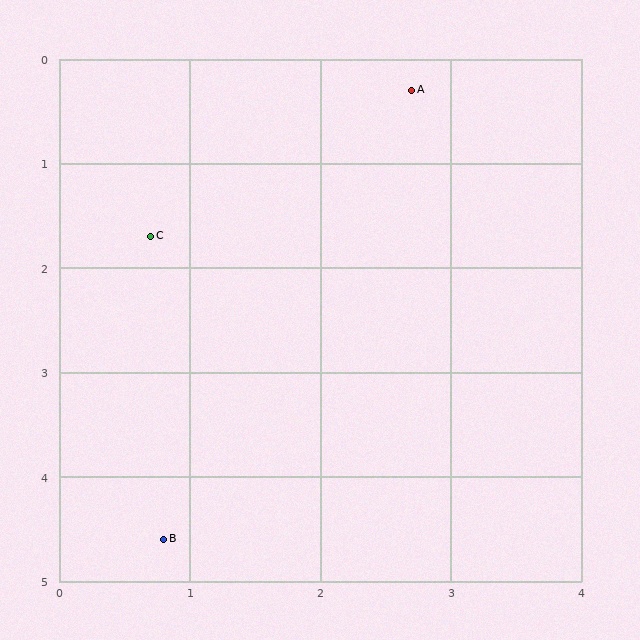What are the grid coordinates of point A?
Point A is at approximately (2.7, 0.3).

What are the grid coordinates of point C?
Point C is at approximately (0.7, 1.7).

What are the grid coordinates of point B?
Point B is at approximately (0.8, 4.6).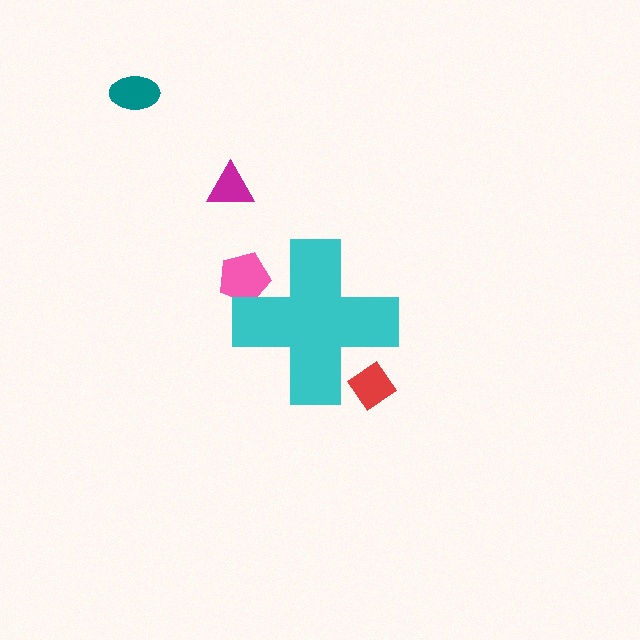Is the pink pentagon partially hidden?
Yes, the pink pentagon is partially hidden behind the cyan cross.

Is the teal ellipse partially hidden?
No, the teal ellipse is fully visible.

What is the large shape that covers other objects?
A cyan cross.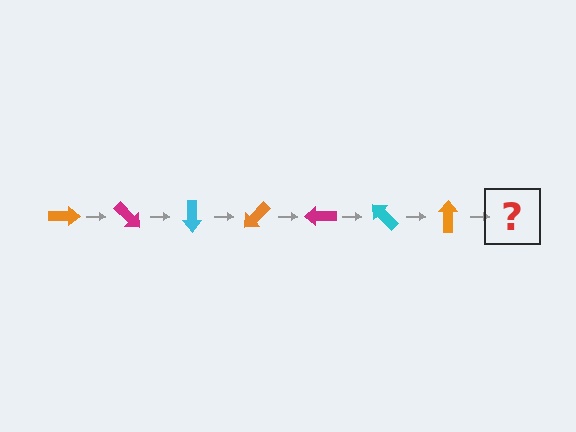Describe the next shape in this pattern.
It should be a magenta arrow, rotated 315 degrees from the start.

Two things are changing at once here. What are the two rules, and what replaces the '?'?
The two rules are that it rotates 45 degrees each step and the color cycles through orange, magenta, and cyan. The '?' should be a magenta arrow, rotated 315 degrees from the start.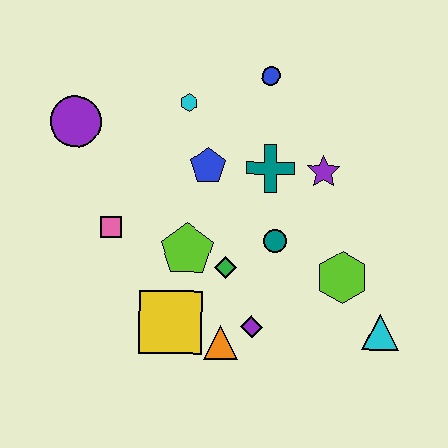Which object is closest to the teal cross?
The purple star is closest to the teal cross.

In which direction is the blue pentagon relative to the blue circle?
The blue pentagon is below the blue circle.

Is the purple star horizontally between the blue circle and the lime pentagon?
No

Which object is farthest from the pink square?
The cyan triangle is farthest from the pink square.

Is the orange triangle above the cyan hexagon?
No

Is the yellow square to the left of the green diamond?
Yes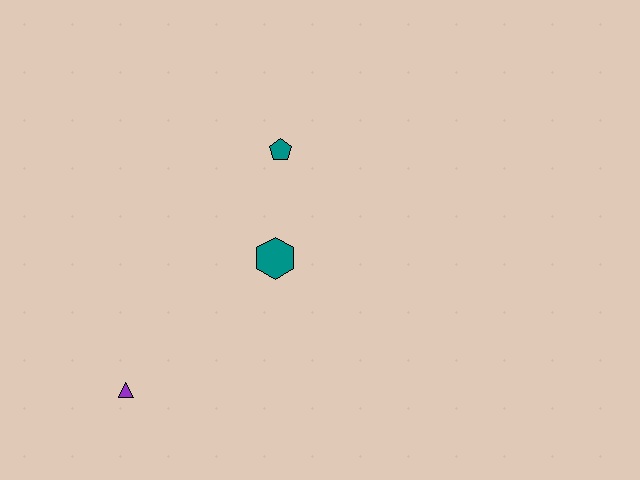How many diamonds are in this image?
There are no diamonds.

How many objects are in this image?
There are 3 objects.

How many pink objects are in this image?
There are no pink objects.